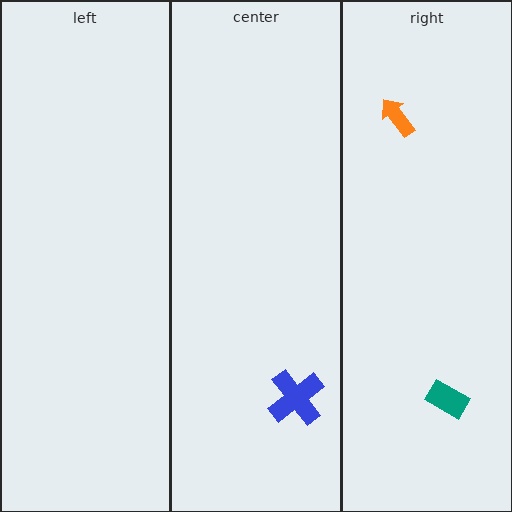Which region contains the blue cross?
The center region.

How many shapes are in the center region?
1.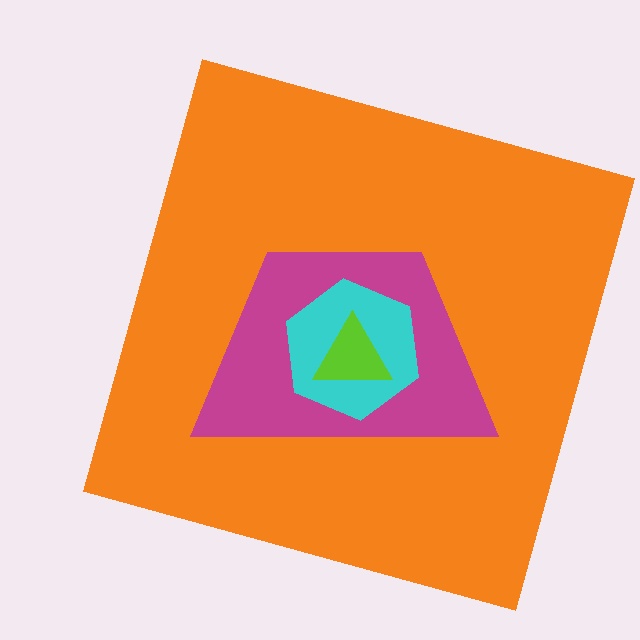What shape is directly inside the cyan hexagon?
The lime triangle.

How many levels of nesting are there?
4.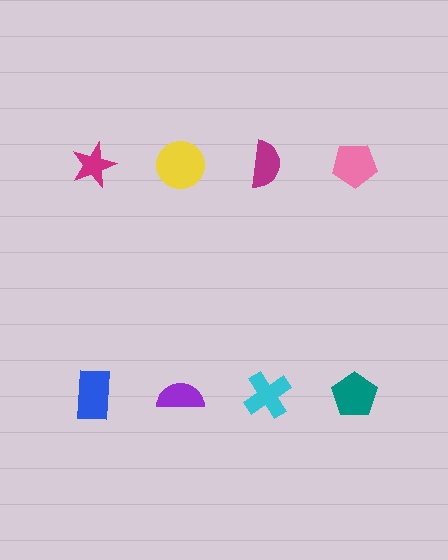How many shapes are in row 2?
4 shapes.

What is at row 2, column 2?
A purple semicircle.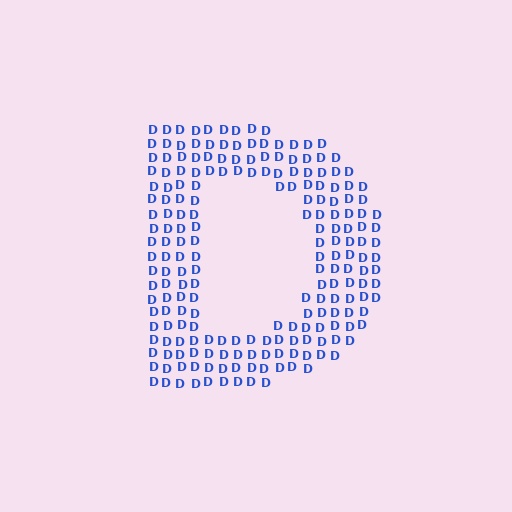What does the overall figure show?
The overall figure shows the letter D.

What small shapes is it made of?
It is made of small letter D's.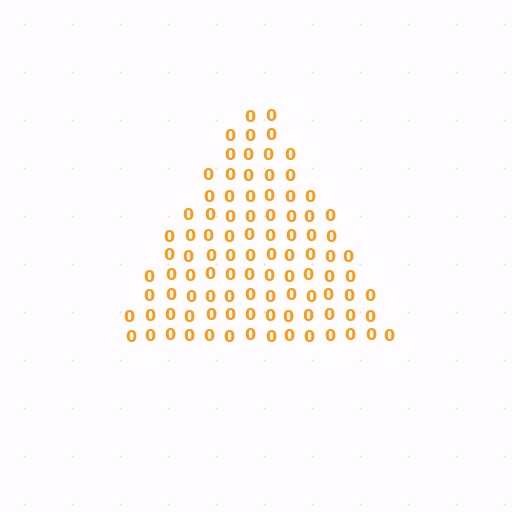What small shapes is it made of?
It is made of small digit 0's.